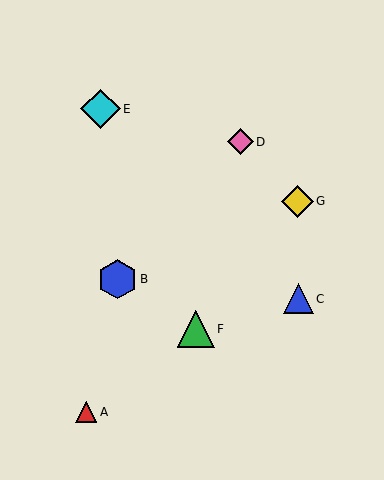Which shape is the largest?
The cyan diamond (labeled E) is the largest.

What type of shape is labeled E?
Shape E is a cyan diamond.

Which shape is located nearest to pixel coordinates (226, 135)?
The pink diamond (labeled D) at (240, 142) is nearest to that location.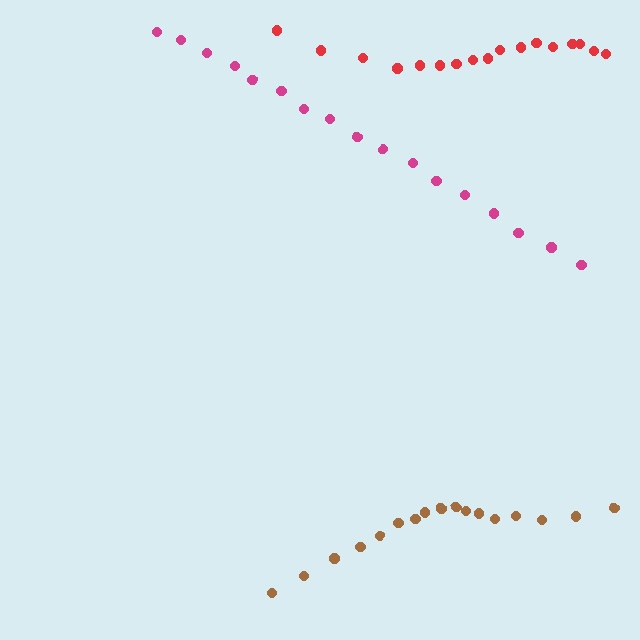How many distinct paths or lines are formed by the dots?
There are 3 distinct paths.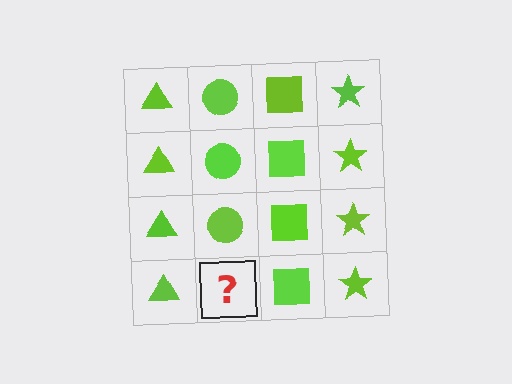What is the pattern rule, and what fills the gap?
The rule is that each column has a consistent shape. The gap should be filled with a lime circle.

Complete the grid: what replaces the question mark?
The question mark should be replaced with a lime circle.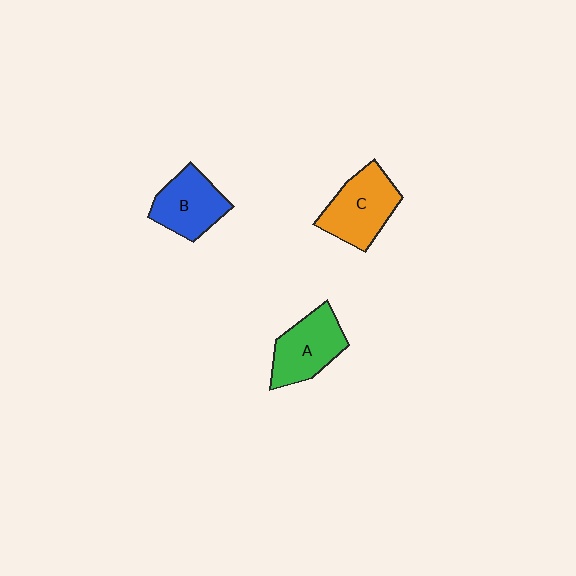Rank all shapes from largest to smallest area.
From largest to smallest: C (orange), A (green), B (blue).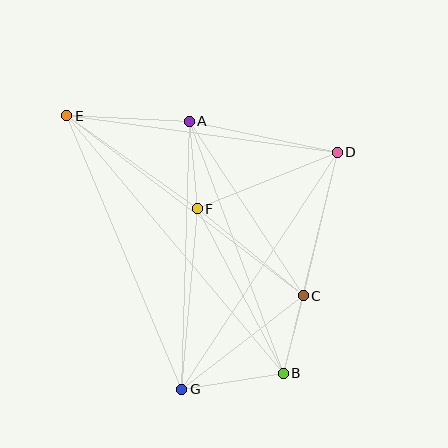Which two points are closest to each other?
Points B and C are closest to each other.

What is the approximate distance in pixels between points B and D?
The distance between B and D is approximately 228 pixels.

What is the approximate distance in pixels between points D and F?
The distance between D and F is approximately 151 pixels.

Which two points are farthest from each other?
Points B and E are farthest from each other.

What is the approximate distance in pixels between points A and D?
The distance between A and D is approximately 151 pixels.